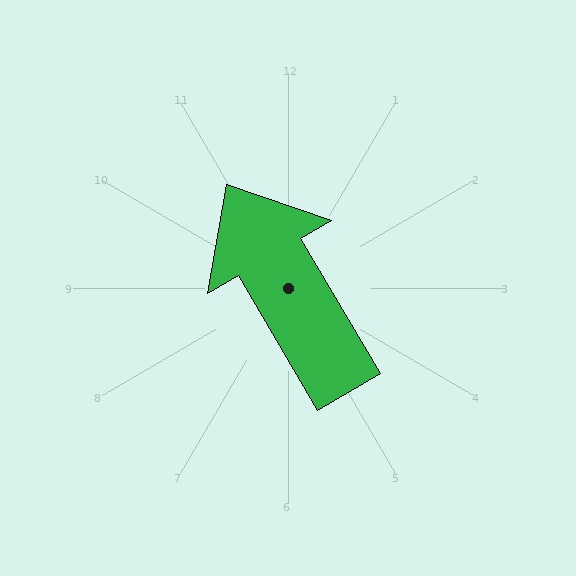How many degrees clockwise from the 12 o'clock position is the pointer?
Approximately 330 degrees.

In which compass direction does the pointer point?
Northwest.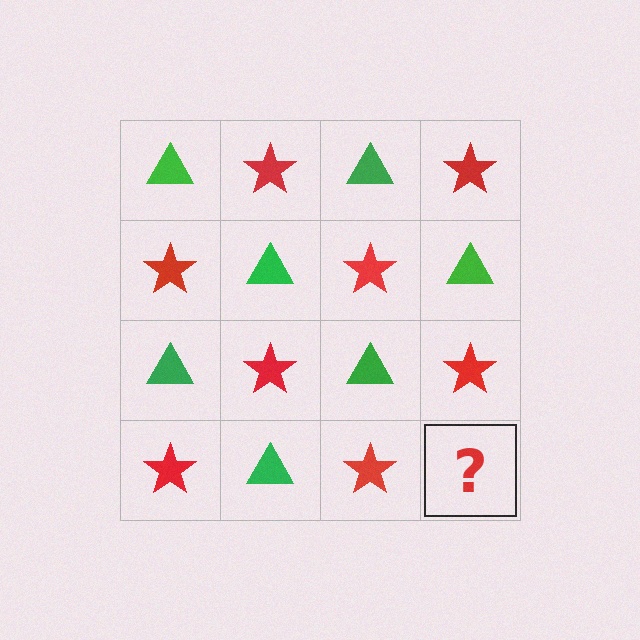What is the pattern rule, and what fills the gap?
The rule is that it alternates green triangle and red star in a checkerboard pattern. The gap should be filled with a green triangle.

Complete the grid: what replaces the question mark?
The question mark should be replaced with a green triangle.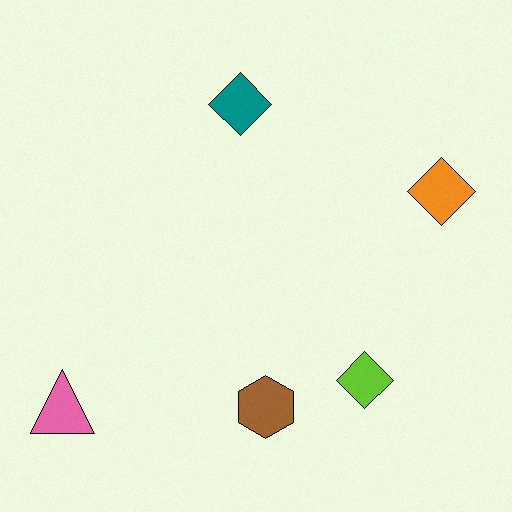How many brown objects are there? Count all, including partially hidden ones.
There is 1 brown object.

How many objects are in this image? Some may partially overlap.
There are 5 objects.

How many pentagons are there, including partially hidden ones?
There are no pentagons.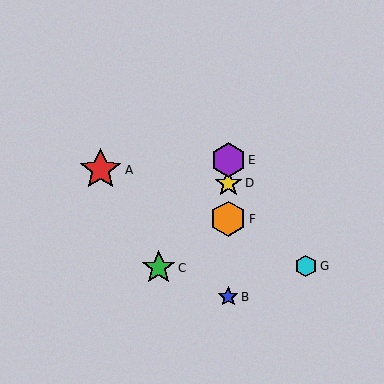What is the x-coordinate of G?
Object G is at x≈306.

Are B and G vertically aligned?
No, B is at x≈228 and G is at x≈306.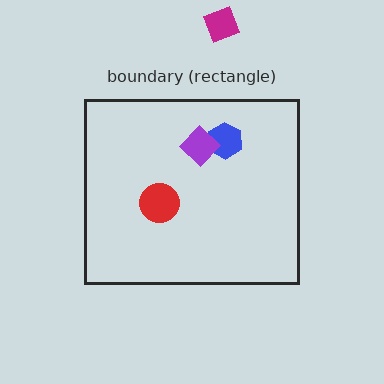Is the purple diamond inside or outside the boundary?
Inside.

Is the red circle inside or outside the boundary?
Inside.